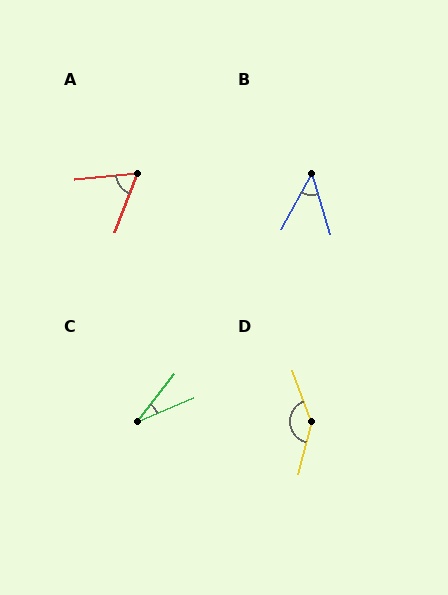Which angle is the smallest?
C, at approximately 29 degrees.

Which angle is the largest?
D, at approximately 146 degrees.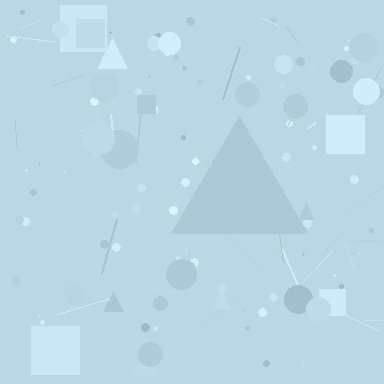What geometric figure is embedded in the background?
A triangle is embedded in the background.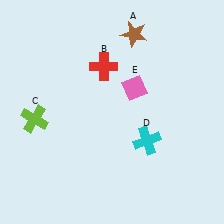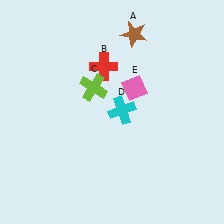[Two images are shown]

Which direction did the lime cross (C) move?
The lime cross (C) moved right.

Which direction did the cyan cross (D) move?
The cyan cross (D) moved up.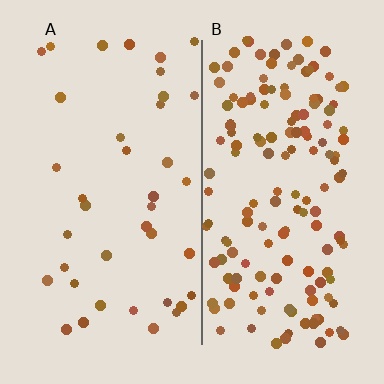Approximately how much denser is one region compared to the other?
Approximately 4.0× — region B over region A.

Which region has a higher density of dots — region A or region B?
B (the right).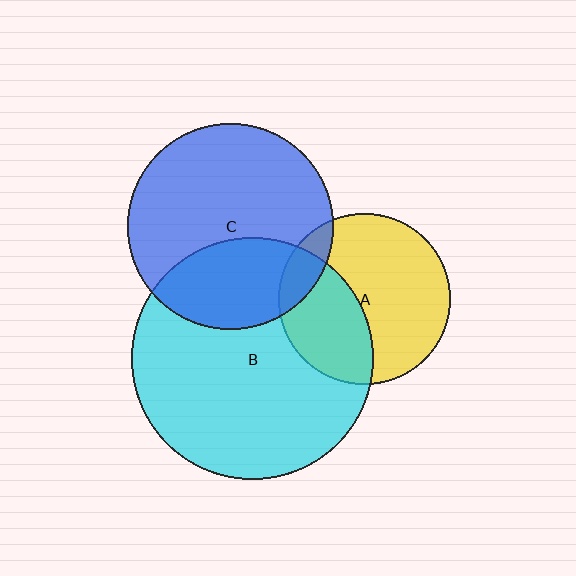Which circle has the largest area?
Circle B (cyan).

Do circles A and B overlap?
Yes.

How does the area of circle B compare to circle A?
Approximately 2.0 times.